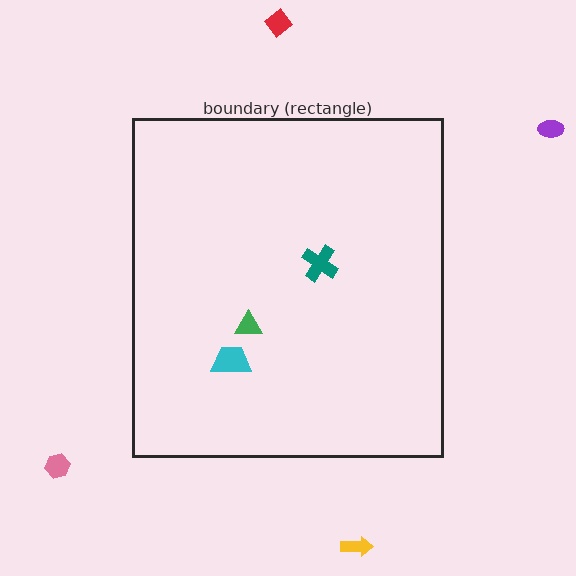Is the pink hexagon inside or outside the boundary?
Outside.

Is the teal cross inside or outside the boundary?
Inside.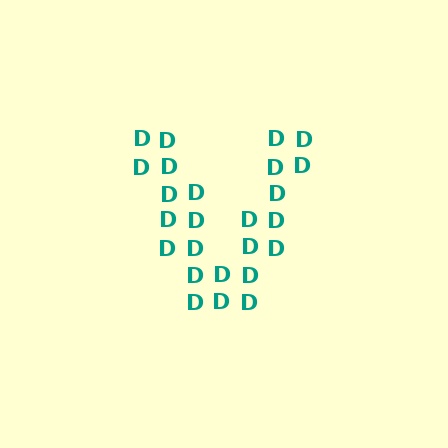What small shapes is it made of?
It is made of small letter D's.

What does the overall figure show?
The overall figure shows the letter V.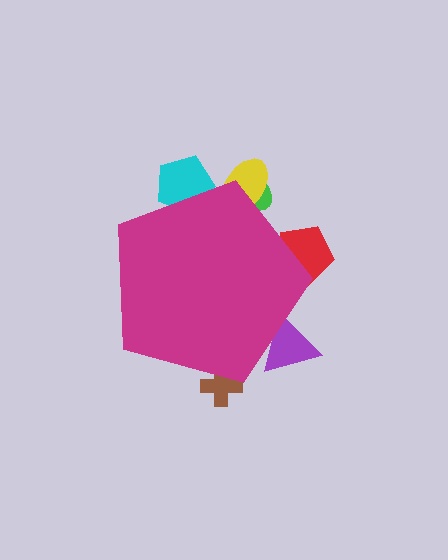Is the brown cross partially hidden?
Yes, the brown cross is partially hidden behind the magenta pentagon.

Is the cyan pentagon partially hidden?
Yes, the cyan pentagon is partially hidden behind the magenta pentagon.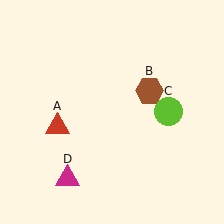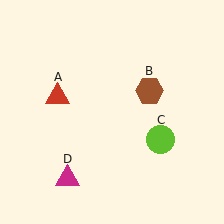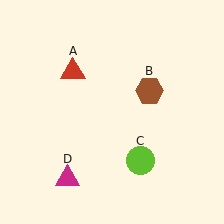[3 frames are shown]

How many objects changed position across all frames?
2 objects changed position: red triangle (object A), lime circle (object C).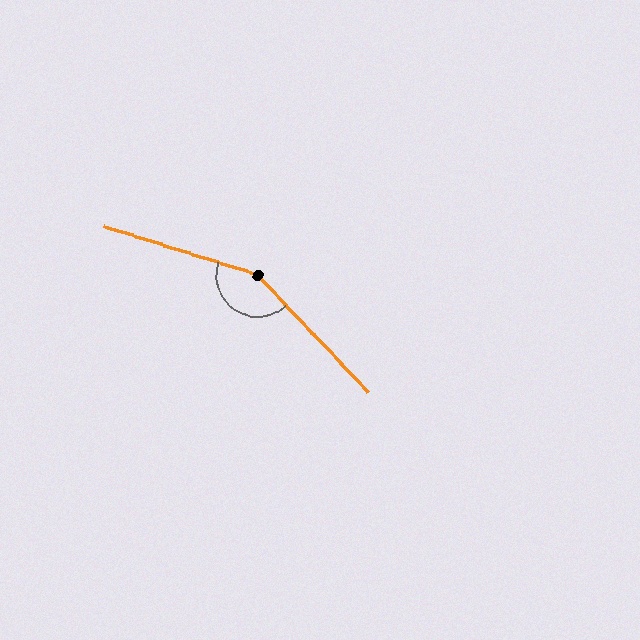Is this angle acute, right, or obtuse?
It is obtuse.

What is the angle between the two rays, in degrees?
Approximately 150 degrees.